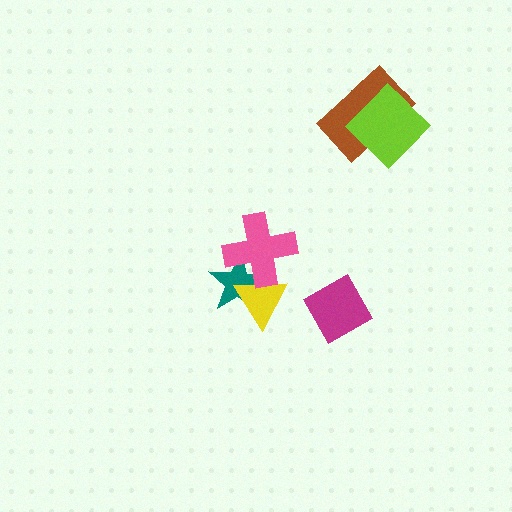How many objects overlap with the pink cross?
2 objects overlap with the pink cross.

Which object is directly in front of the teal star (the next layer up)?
The yellow triangle is directly in front of the teal star.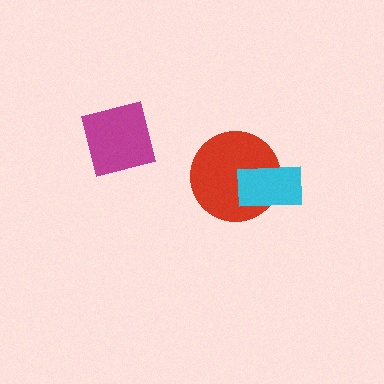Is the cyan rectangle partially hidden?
No, no other shape covers it.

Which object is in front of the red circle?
The cyan rectangle is in front of the red circle.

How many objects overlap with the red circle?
1 object overlaps with the red circle.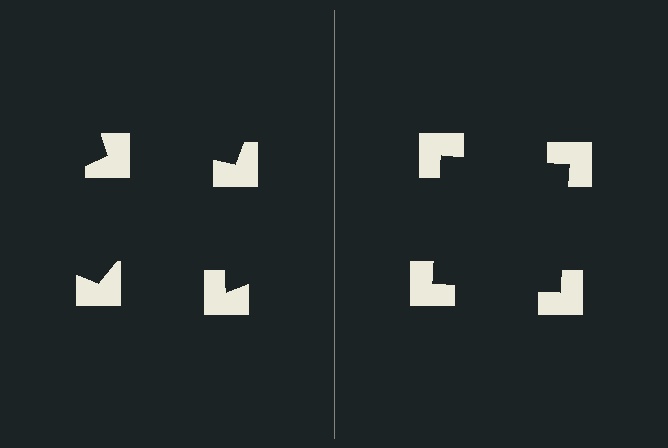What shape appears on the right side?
An illusory square.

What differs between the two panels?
The notched squares are positioned identically on both sides; only the wedge orientations differ. On the right they align to a square; on the left they are misaligned.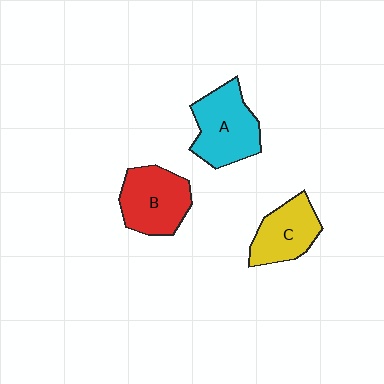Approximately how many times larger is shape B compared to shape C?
Approximately 1.2 times.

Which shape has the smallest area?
Shape C (yellow).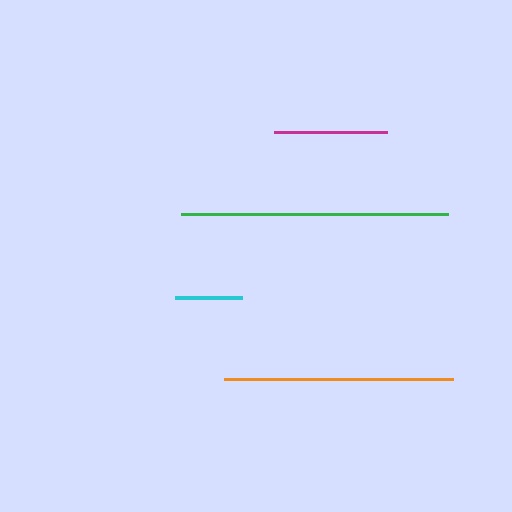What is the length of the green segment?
The green segment is approximately 267 pixels long.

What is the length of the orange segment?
The orange segment is approximately 230 pixels long.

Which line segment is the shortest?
The cyan line is the shortest at approximately 67 pixels.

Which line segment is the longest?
The green line is the longest at approximately 267 pixels.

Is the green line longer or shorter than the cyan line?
The green line is longer than the cyan line.